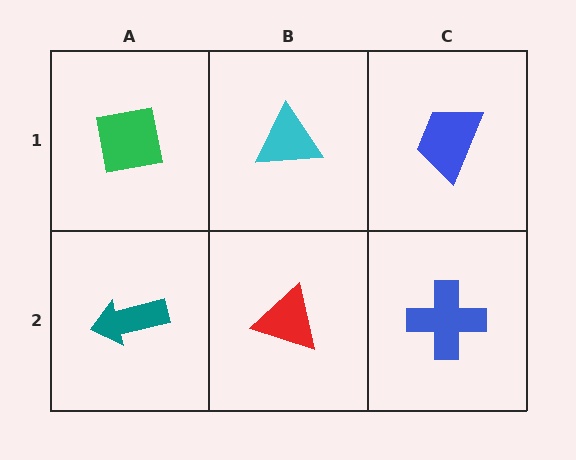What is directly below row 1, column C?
A blue cross.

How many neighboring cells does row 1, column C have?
2.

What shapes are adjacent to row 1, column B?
A red triangle (row 2, column B), a green square (row 1, column A), a blue trapezoid (row 1, column C).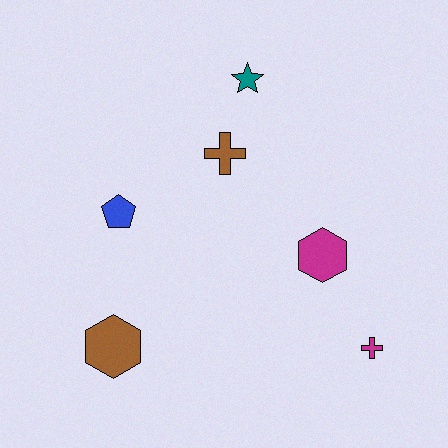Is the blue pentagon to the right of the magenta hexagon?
No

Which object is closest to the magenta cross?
The magenta hexagon is closest to the magenta cross.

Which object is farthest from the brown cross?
The magenta cross is farthest from the brown cross.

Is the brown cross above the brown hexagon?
Yes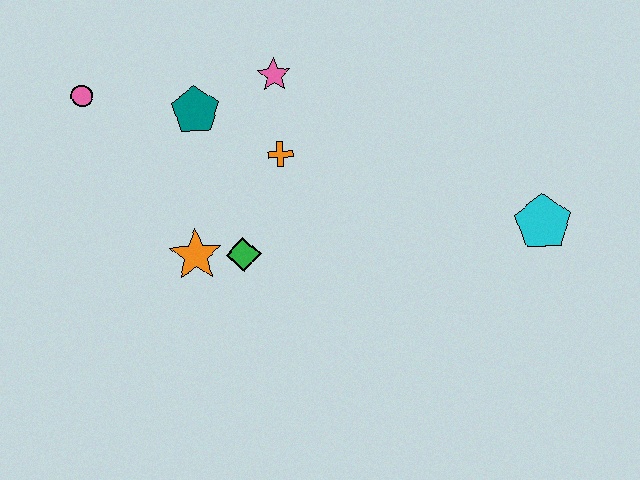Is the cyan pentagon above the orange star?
Yes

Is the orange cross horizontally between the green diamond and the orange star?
No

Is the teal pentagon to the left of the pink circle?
No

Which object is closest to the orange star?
The green diamond is closest to the orange star.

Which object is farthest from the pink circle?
The cyan pentagon is farthest from the pink circle.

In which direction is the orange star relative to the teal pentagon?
The orange star is below the teal pentagon.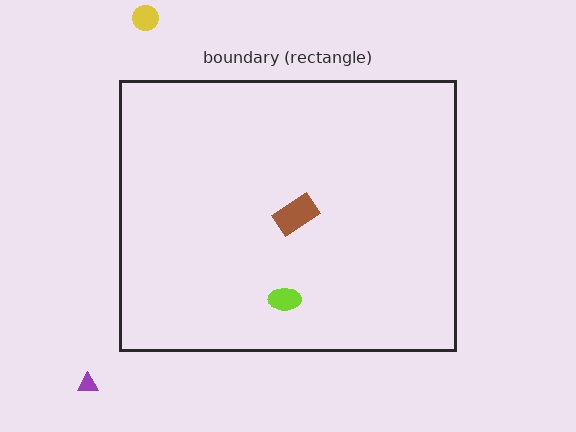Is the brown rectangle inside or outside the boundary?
Inside.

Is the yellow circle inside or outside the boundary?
Outside.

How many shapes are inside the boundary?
2 inside, 2 outside.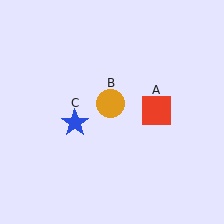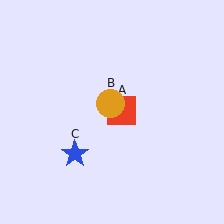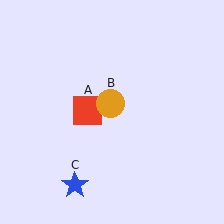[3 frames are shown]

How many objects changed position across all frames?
2 objects changed position: red square (object A), blue star (object C).